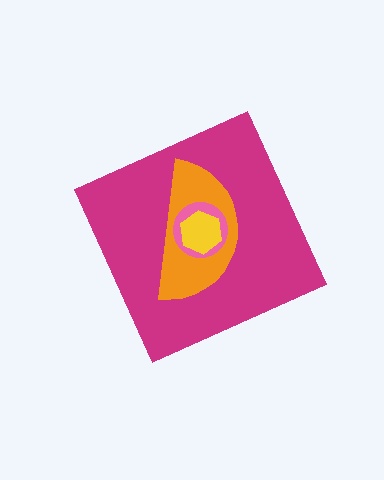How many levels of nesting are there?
4.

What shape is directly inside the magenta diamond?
The orange semicircle.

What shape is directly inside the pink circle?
The yellow hexagon.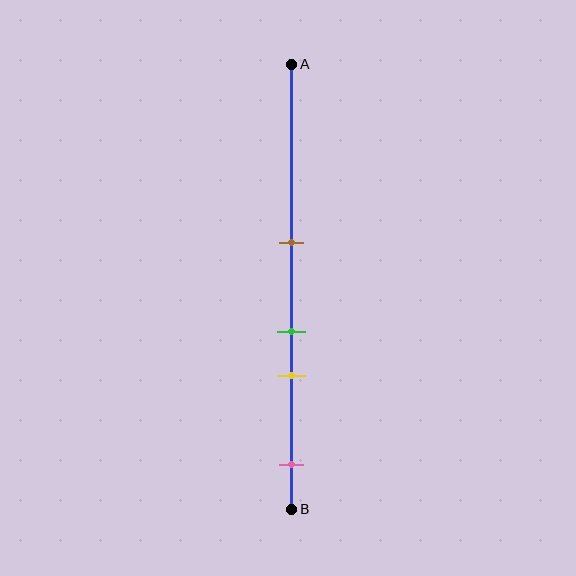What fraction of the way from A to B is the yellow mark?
The yellow mark is approximately 70% (0.7) of the way from A to B.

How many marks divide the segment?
There are 4 marks dividing the segment.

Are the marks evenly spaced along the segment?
No, the marks are not evenly spaced.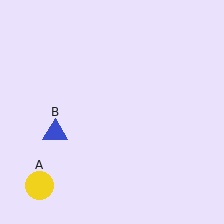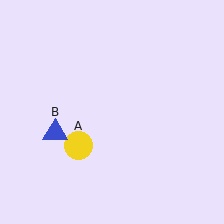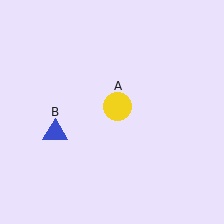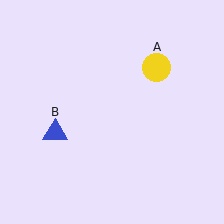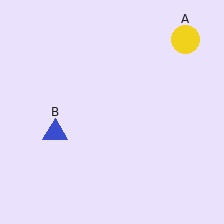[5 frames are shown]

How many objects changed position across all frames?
1 object changed position: yellow circle (object A).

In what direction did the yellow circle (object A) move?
The yellow circle (object A) moved up and to the right.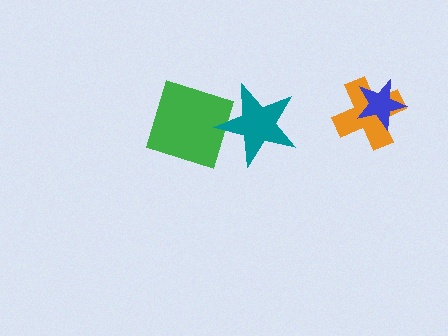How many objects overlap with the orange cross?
1 object overlaps with the orange cross.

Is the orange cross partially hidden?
Yes, it is partially covered by another shape.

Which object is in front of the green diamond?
The teal star is in front of the green diamond.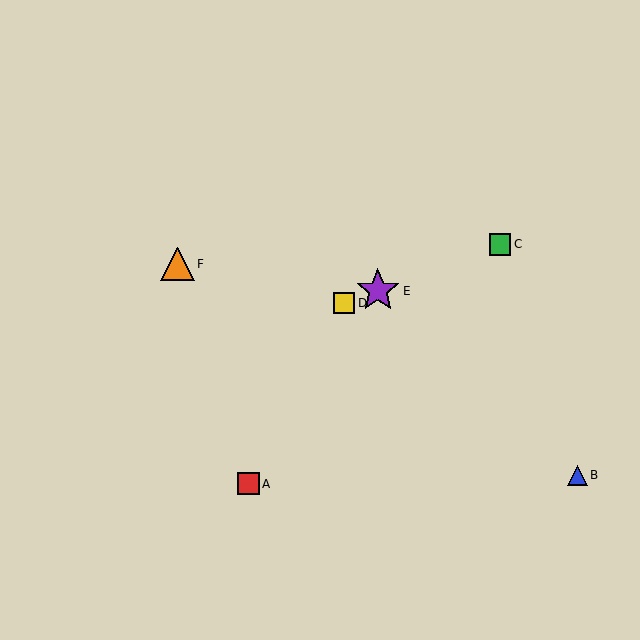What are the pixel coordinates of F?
Object F is at (178, 264).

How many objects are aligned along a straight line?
3 objects (C, D, E) are aligned along a straight line.